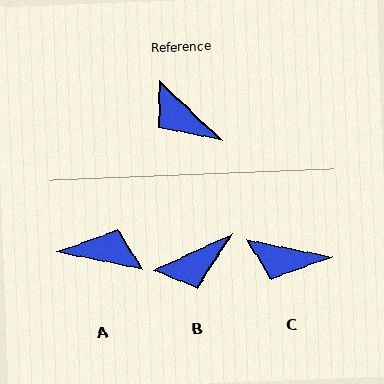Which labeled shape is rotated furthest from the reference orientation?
A, about 149 degrees away.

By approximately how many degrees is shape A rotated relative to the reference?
Approximately 149 degrees clockwise.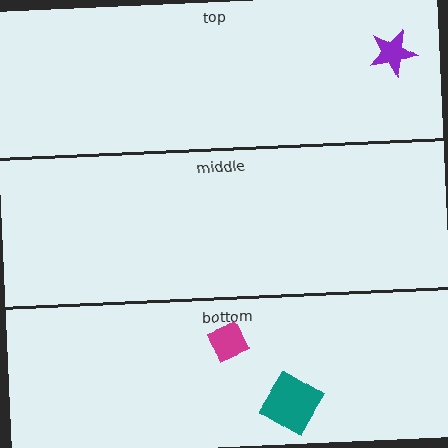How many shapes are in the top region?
1.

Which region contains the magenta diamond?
The bottom region.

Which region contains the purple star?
The top region.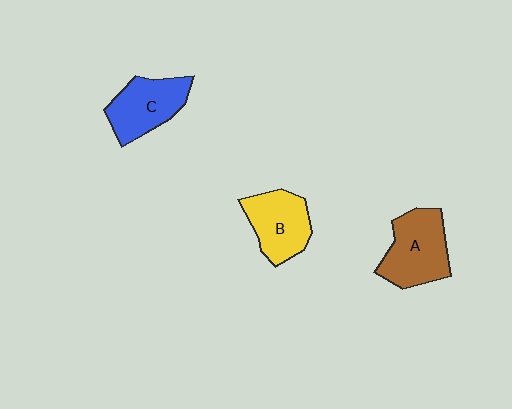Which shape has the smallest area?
Shape B (yellow).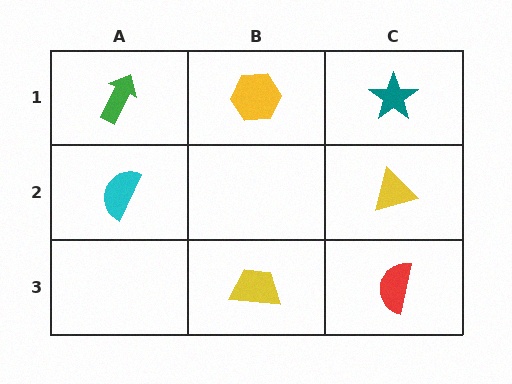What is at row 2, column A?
A cyan semicircle.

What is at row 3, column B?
A yellow trapezoid.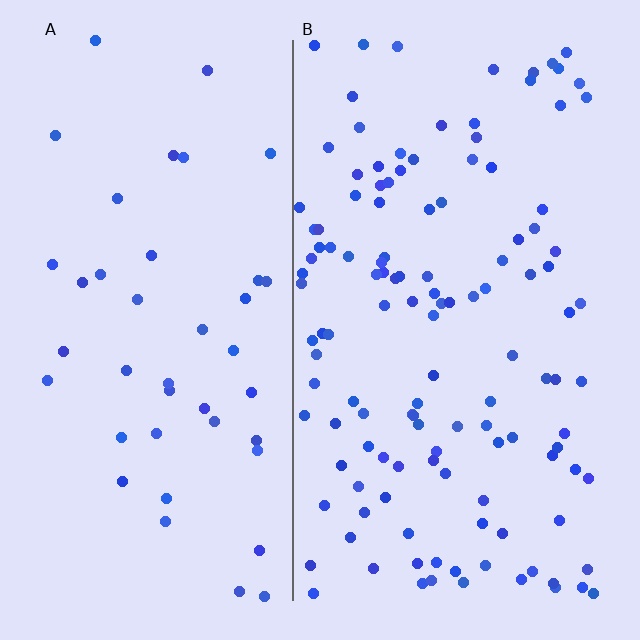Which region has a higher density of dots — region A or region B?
B (the right).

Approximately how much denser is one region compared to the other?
Approximately 2.9× — region B over region A.